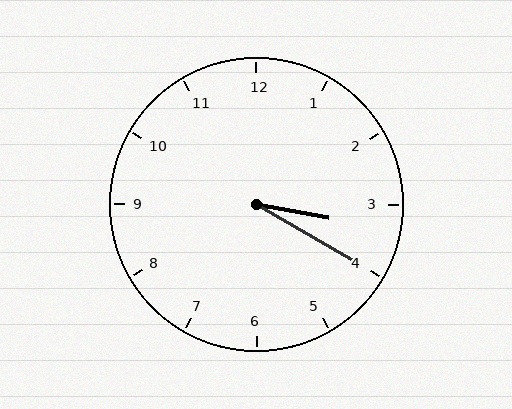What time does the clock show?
3:20.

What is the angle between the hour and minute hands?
Approximately 20 degrees.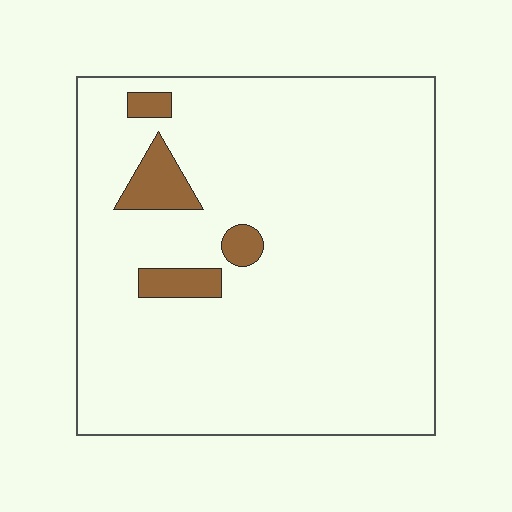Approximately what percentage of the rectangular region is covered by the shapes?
Approximately 5%.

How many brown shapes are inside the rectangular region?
4.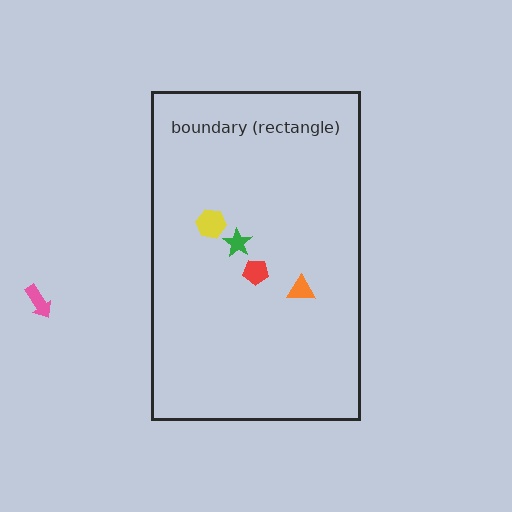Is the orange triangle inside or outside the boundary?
Inside.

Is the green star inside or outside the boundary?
Inside.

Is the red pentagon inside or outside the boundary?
Inside.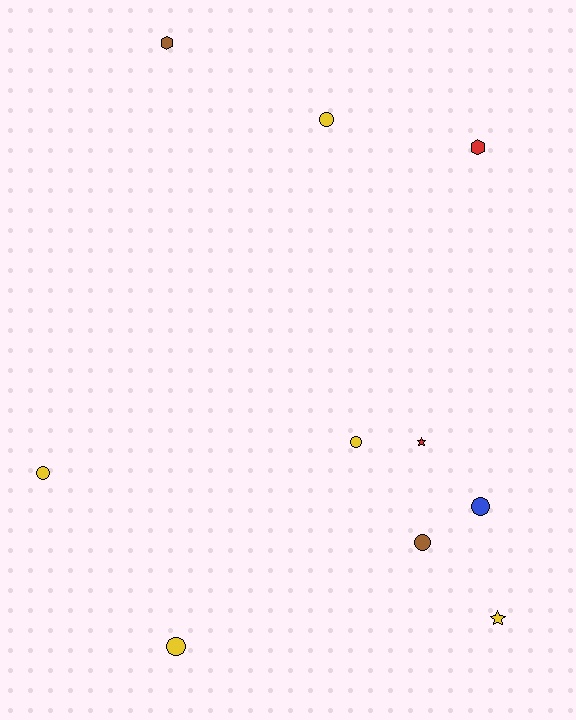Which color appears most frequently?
Yellow, with 5 objects.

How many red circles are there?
There are no red circles.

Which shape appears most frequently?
Circle, with 6 objects.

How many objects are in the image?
There are 10 objects.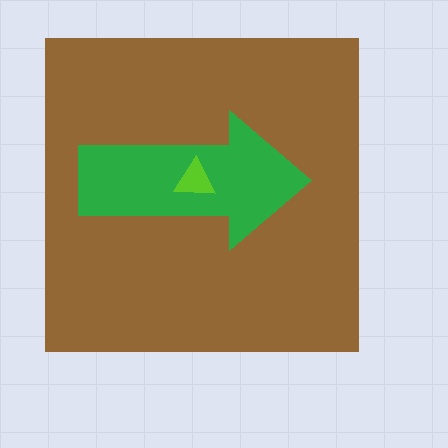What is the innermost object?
The lime triangle.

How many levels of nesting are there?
3.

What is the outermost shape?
The brown square.